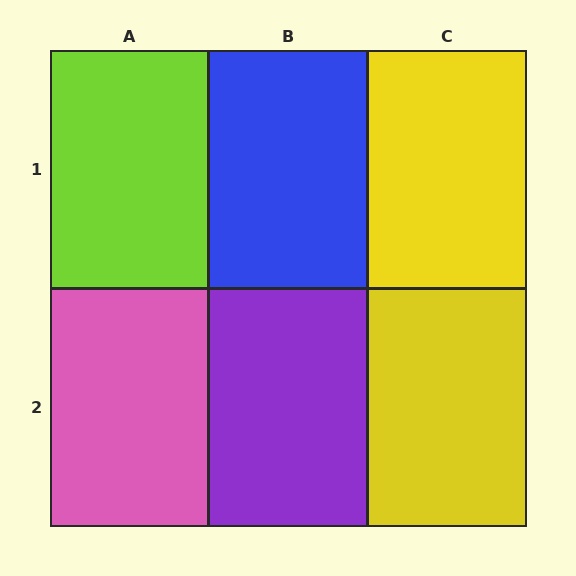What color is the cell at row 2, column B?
Purple.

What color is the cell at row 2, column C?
Yellow.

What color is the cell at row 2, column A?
Pink.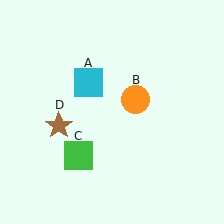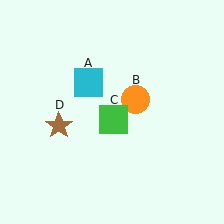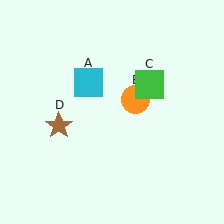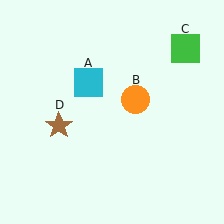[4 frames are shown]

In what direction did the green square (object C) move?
The green square (object C) moved up and to the right.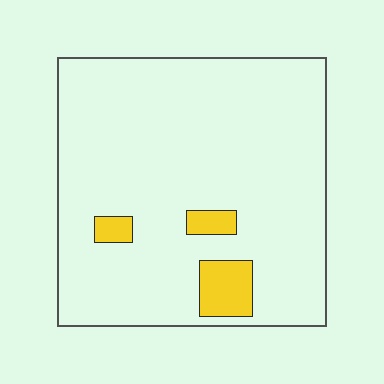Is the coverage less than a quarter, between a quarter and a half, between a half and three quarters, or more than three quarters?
Less than a quarter.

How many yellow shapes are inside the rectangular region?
3.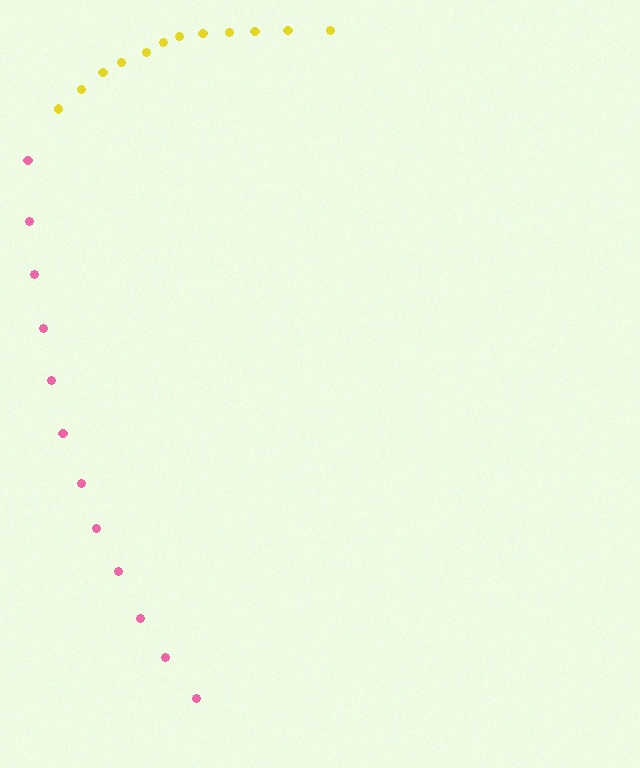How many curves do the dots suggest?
There are 2 distinct paths.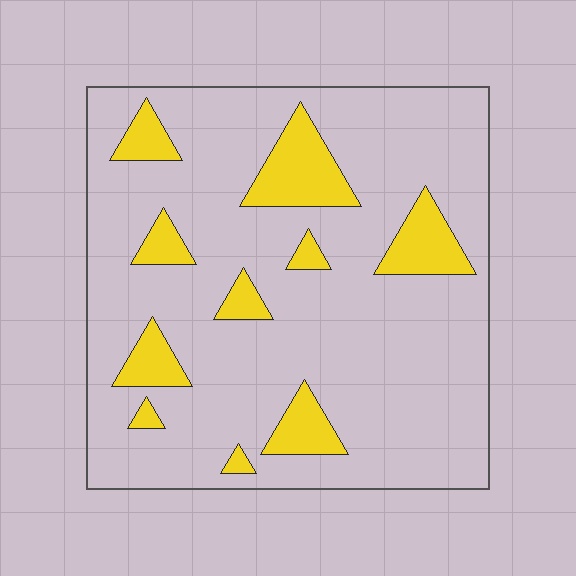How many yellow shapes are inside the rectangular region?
10.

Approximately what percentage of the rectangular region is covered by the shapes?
Approximately 15%.